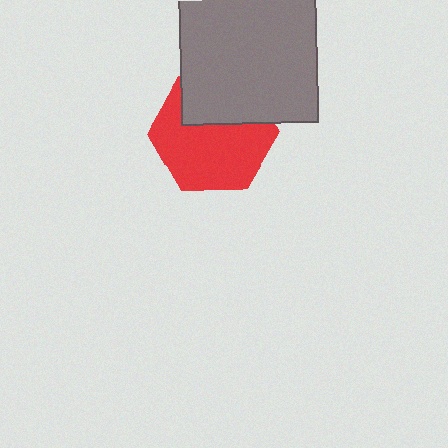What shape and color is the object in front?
The object in front is a gray rectangle.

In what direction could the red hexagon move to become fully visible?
The red hexagon could move down. That would shift it out from behind the gray rectangle entirely.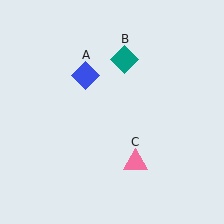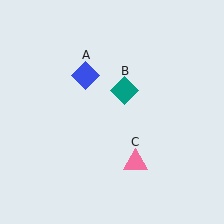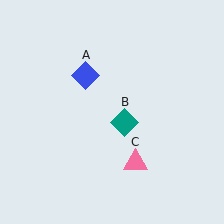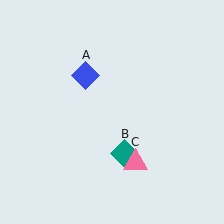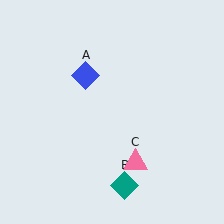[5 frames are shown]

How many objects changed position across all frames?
1 object changed position: teal diamond (object B).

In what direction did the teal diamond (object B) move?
The teal diamond (object B) moved down.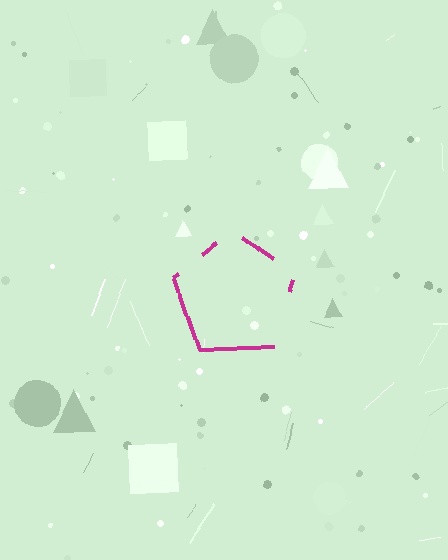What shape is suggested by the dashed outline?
The dashed outline suggests a pentagon.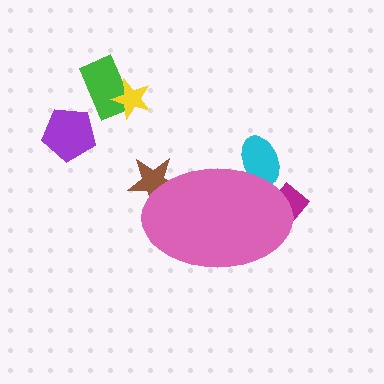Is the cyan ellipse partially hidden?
Yes, the cyan ellipse is partially hidden behind the pink ellipse.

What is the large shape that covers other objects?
A pink ellipse.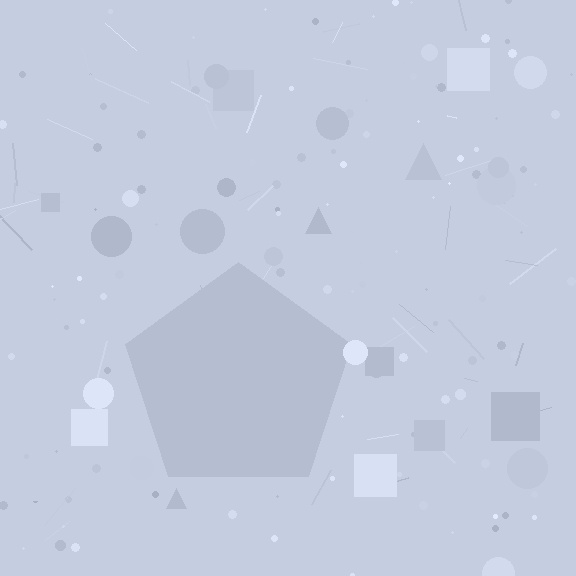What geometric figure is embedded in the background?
A pentagon is embedded in the background.